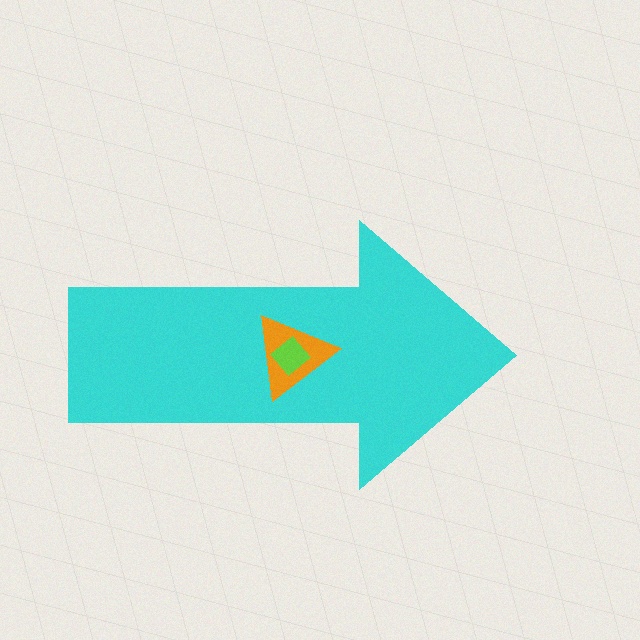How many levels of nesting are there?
3.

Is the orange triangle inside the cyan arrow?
Yes.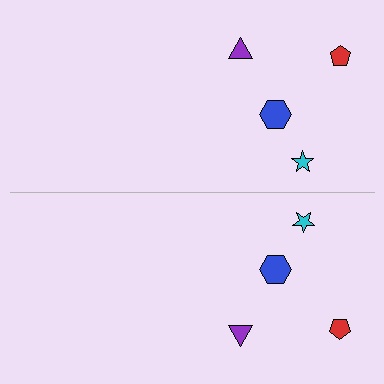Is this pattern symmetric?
Yes, this pattern has bilateral (reflection) symmetry.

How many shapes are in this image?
There are 8 shapes in this image.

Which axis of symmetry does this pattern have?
The pattern has a horizontal axis of symmetry running through the center of the image.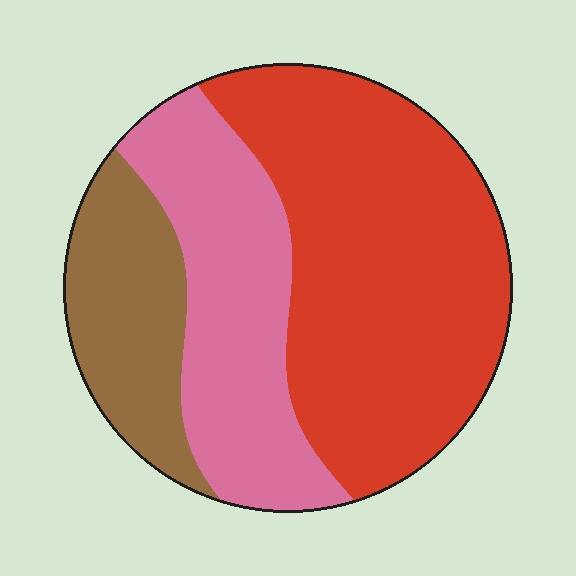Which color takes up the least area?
Brown, at roughly 20%.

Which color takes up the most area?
Red, at roughly 50%.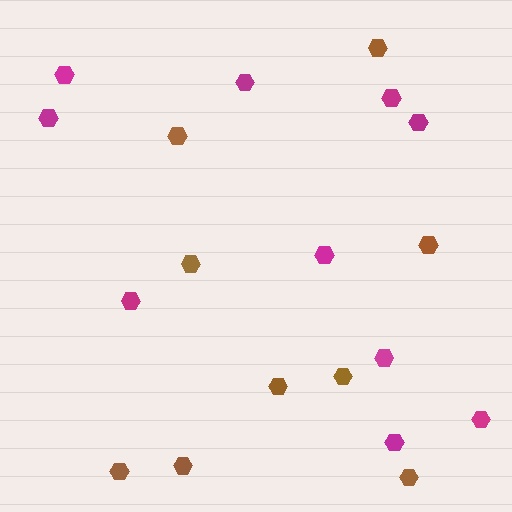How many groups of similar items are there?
There are 2 groups: one group of brown hexagons (9) and one group of magenta hexagons (10).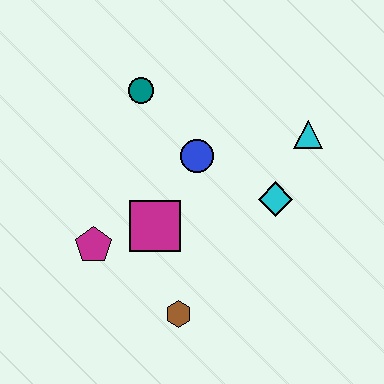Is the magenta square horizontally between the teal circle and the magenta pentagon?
No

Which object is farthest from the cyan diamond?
The magenta pentagon is farthest from the cyan diamond.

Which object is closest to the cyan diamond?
The cyan triangle is closest to the cyan diamond.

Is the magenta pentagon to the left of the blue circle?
Yes